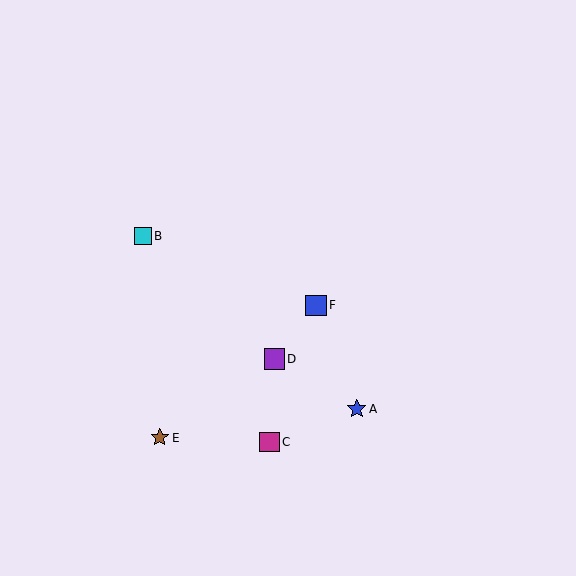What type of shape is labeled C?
Shape C is a magenta square.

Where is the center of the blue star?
The center of the blue star is at (357, 409).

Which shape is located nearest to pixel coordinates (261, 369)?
The purple square (labeled D) at (274, 359) is nearest to that location.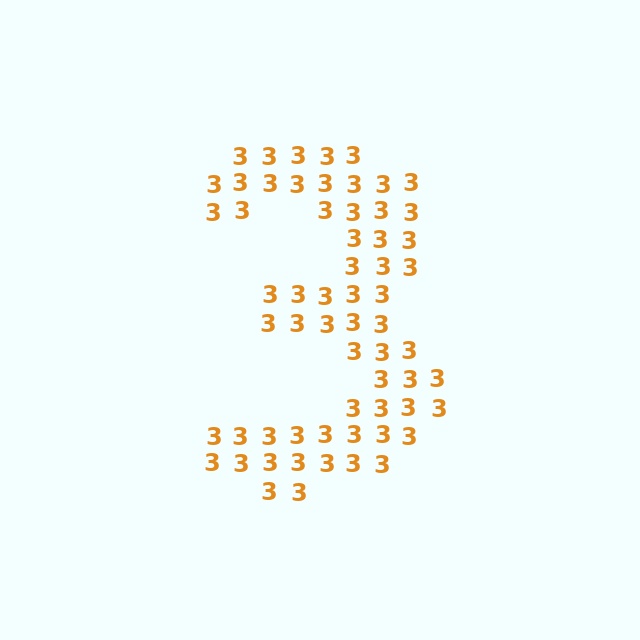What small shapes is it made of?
It is made of small digit 3's.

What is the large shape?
The large shape is the digit 3.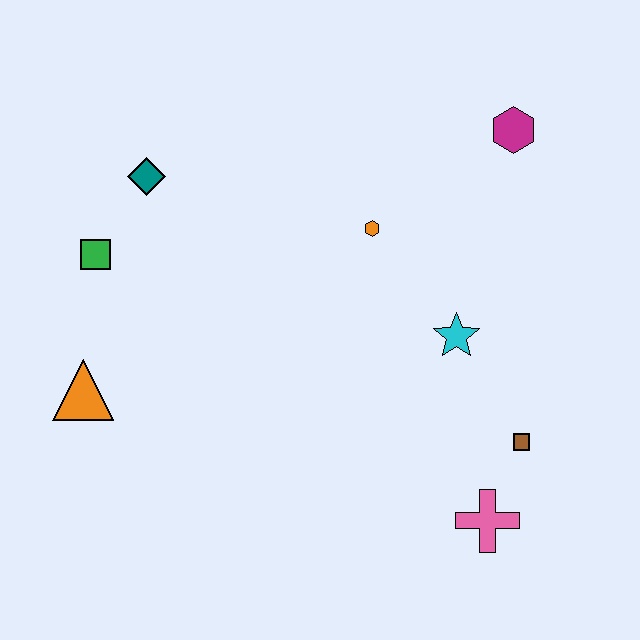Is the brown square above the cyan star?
No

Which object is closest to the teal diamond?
The green square is closest to the teal diamond.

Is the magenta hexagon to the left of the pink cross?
No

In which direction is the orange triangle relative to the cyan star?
The orange triangle is to the left of the cyan star.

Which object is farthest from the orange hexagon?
The orange triangle is farthest from the orange hexagon.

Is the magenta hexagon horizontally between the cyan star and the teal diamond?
No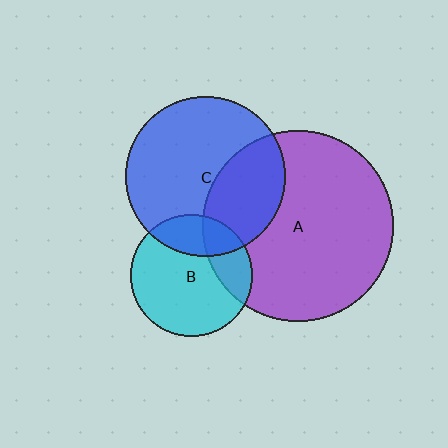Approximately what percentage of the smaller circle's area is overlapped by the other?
Approximately 20%.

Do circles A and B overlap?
Yes.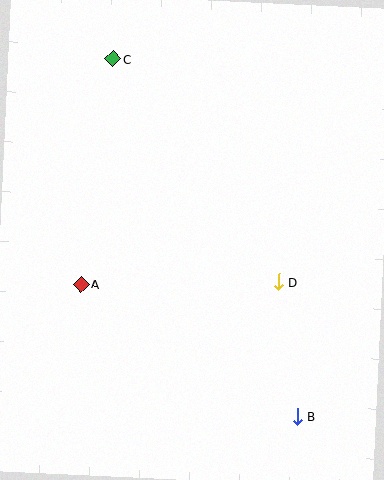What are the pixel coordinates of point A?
Point A is at (81, 284).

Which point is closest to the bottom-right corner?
Point B is closest to the bottom-right corner.